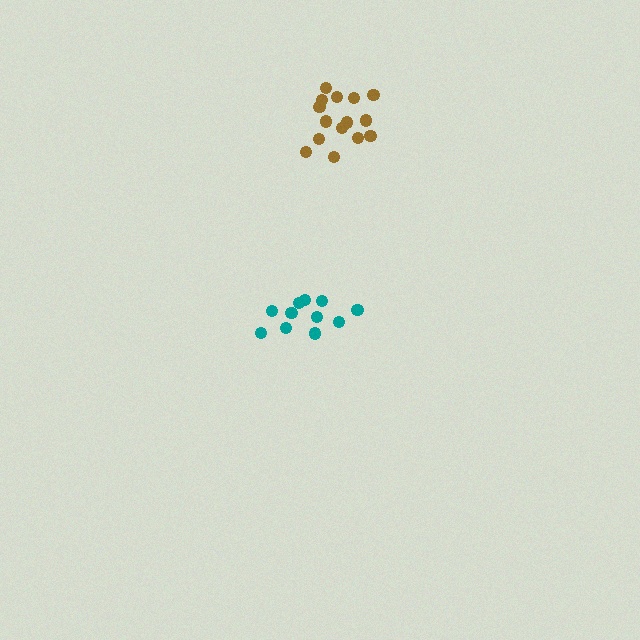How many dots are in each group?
Group 1: 15 dots, Group 2: 11 dots (26 total).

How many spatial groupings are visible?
There are 2 spatial groupings.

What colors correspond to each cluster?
The clusters are colored: brown, teal.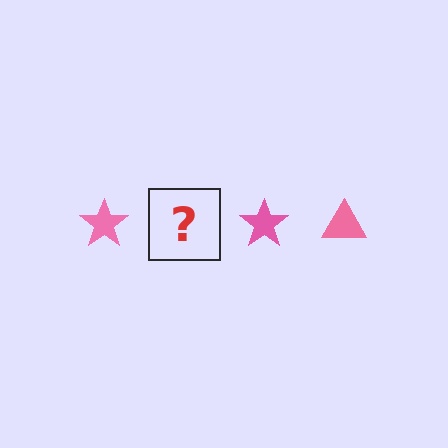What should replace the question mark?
The question mark should be replaced with a pink triangle.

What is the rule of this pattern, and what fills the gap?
The rule is that the pattern cycles through star, triangle shapes in pink. The gap should be filled with a pink triangle.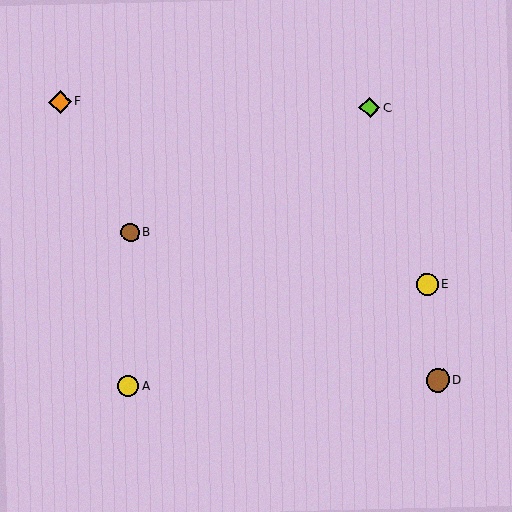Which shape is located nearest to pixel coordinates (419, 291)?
The yellow circle (labeled E) at (427, 284) is nearest to that location.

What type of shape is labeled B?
Shape B is a brown circle.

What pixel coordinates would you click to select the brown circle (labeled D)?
Click at (438, 380) to select the brown circle D.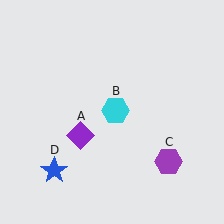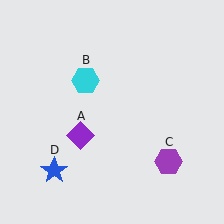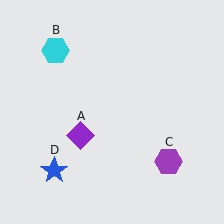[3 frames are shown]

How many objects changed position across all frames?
1 object changed position: cyan hexagon (object B).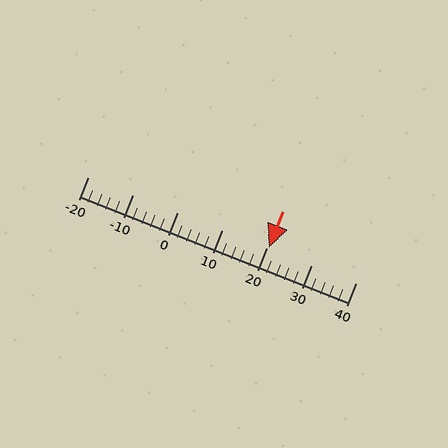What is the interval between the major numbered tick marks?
The major tick marks are spaced 10 units apart.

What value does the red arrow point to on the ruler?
The red arrow points to approximately 21.